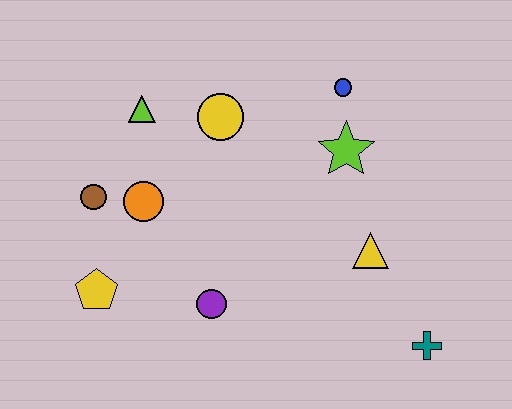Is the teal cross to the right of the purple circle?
Yes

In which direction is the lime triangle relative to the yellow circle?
The lime triangle is to the left of the yellow circle.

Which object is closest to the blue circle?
The lime star is closest to the blue circle.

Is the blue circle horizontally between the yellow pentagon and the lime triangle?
No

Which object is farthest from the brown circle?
The teal cross is farthest from the brown circle.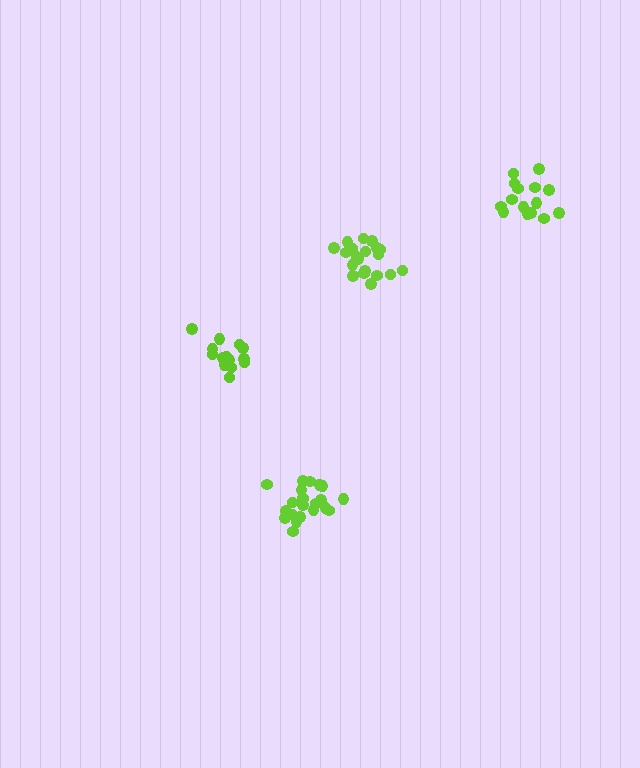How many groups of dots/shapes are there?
There are 4 groups.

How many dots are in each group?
Group 1: 15 dots, Group 2: 20 dots, Group 3: 15 dots, Group 4: 21 dots (71 total).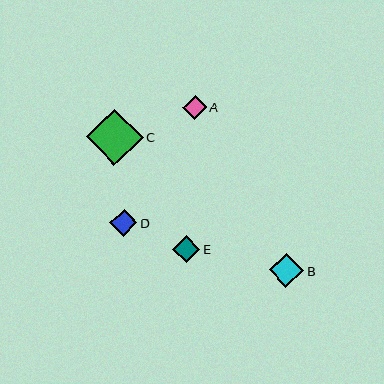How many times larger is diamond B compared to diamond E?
Diamond B is approximately 1.3 times the size of diamond E.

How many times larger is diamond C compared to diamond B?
Diamond C is approximately 1.6 times the size of diamond B.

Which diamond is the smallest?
Diamond A is the smallest with a size of approximately 24 pixels.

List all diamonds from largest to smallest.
From largest to smallest: C, B, D, E, A.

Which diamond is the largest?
Diamond C is the largest with a size of approximately 57 pixels.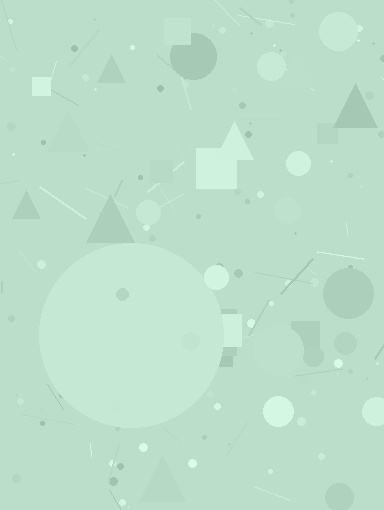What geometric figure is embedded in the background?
A circle is embedded in the background.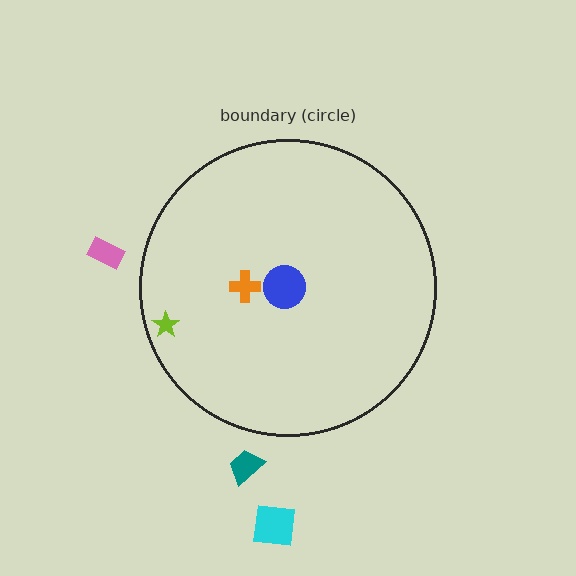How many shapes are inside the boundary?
3 inside, 3 outside.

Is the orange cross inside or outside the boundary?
Inside.